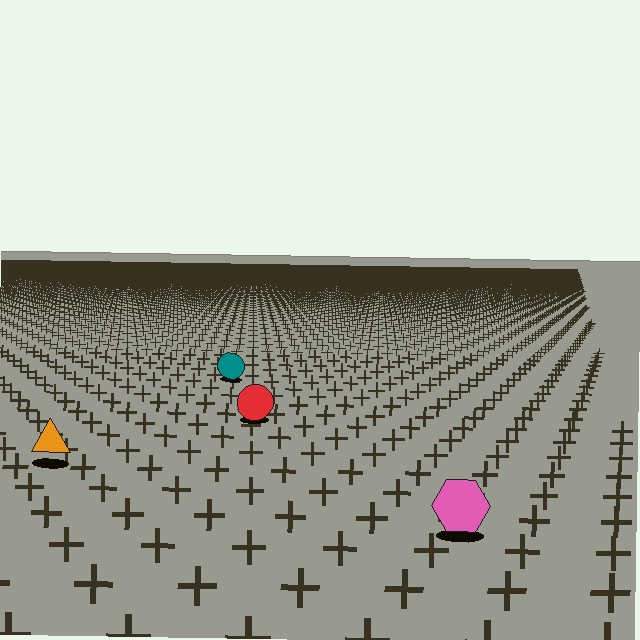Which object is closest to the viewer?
The pink hexagon is closest. The texture marks near it are larger and more spread out.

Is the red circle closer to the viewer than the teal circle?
Yes. The red circle is closer — you can tell from the texture gradient: the ground texture is coarser near it.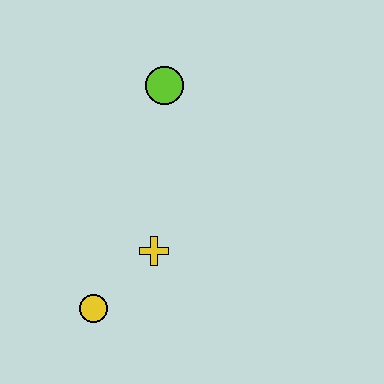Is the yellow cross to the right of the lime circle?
No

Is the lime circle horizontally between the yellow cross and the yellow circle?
No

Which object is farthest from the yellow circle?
The lime circle is farthest from the yellow circle.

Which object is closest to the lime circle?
The yellow cross is closest to the lime circle.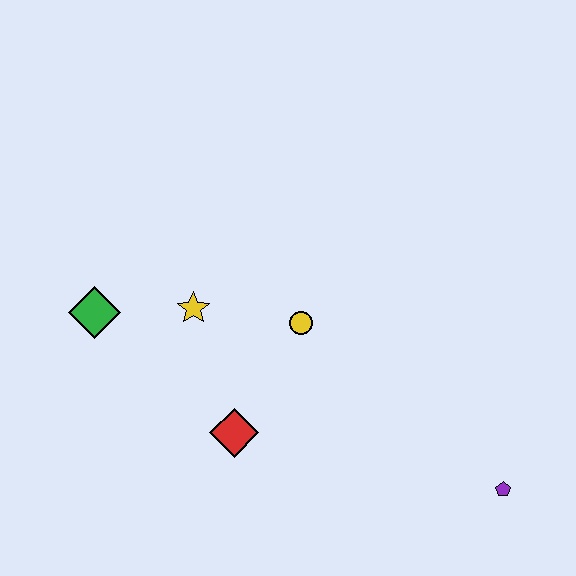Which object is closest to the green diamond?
The yellow star is closest to the green diamond.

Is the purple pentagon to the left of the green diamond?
No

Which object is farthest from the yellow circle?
The purple pentagon is farthest from the yellow circle.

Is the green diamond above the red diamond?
Yes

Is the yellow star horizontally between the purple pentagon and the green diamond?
Yes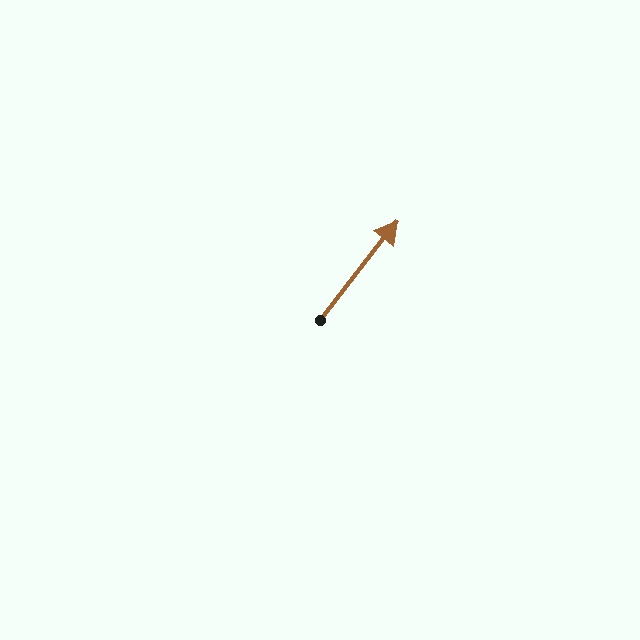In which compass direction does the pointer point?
Northeast.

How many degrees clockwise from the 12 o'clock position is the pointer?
Approximately 38 degrees.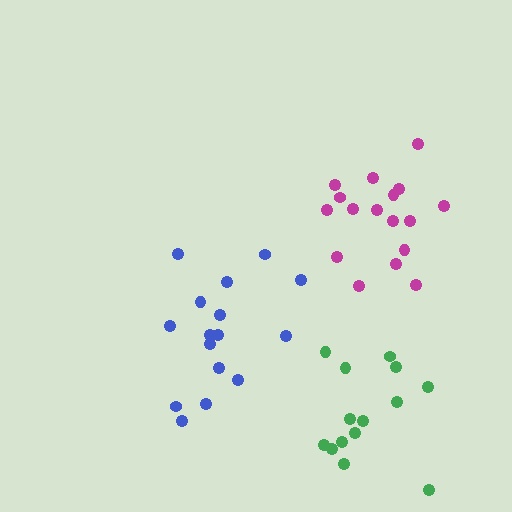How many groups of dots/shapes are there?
There are 3 groups.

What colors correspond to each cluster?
The clusters are colored: blue, green, magenta.